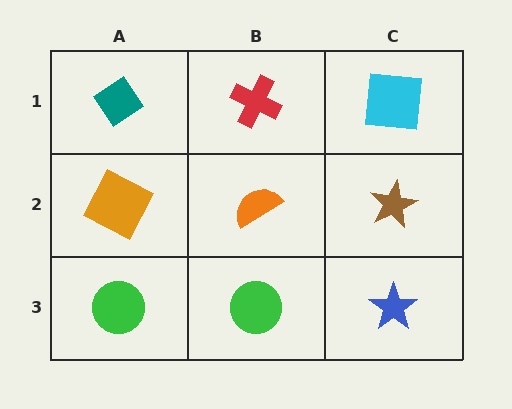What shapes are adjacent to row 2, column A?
A teal diamond (row 1, column A), a green circle (row 3, column A), an orange semicircle (row 2, column B).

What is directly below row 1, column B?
An orange semicircle.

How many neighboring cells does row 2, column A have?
3.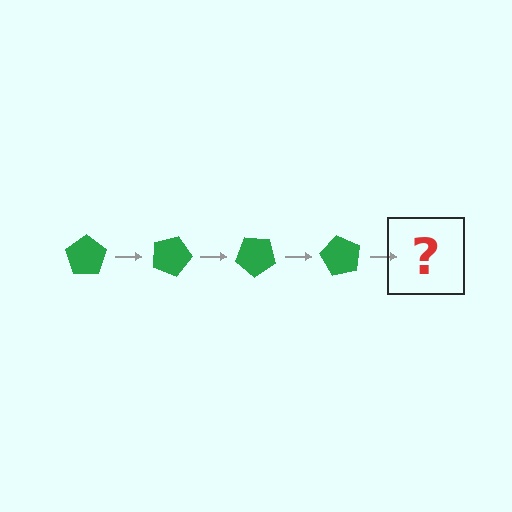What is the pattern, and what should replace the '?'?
The pattern is that the pentagon rotates 20 degrees each step. The '?' should be a green pentagon rotated 80 degrees.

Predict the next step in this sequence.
The next step is a green pentagon rotated 80 degrees.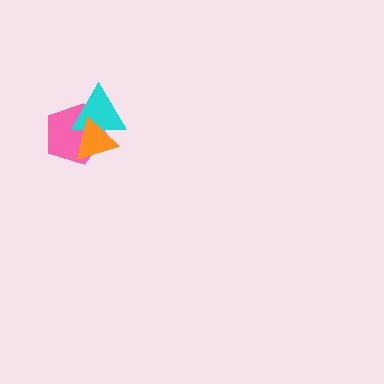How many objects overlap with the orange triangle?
2 objects overlap with the orange triangle.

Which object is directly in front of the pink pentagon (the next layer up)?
The cyan triangle is directly in front of the pink pentagon.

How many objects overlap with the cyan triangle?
2 objects overlap with the cyan triangle.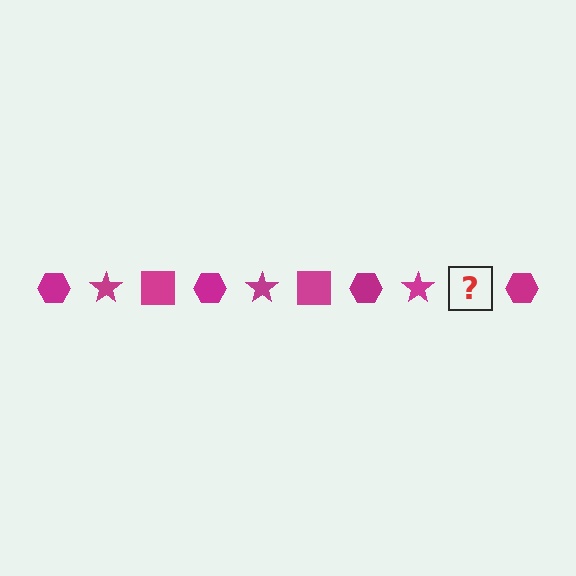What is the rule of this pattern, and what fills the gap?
The rule is that the pattern cycles through hexagon, star, square shapes in magenta. The gap should be filled with a magenta square.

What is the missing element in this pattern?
The missing element is a magenta square.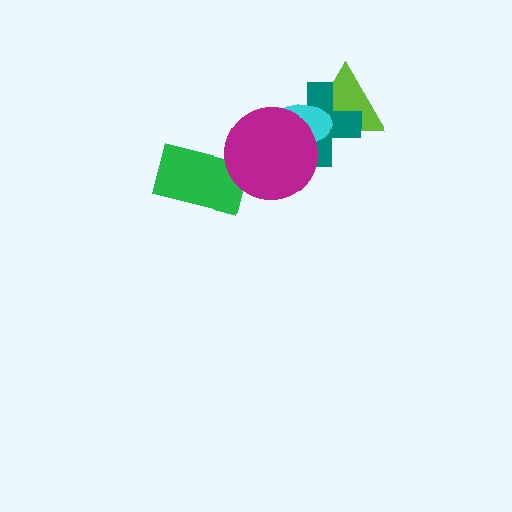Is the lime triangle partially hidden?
Yes, it is partially covered by another shape.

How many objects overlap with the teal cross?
3 objects overlap with the teal cross.